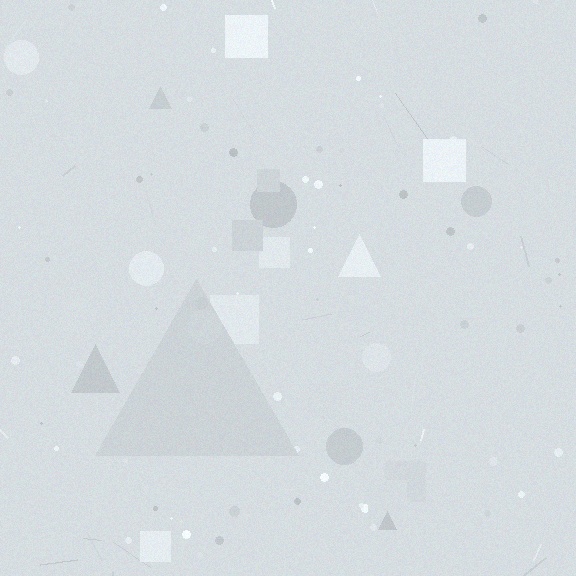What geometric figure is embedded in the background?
A triangle is embedded in the background.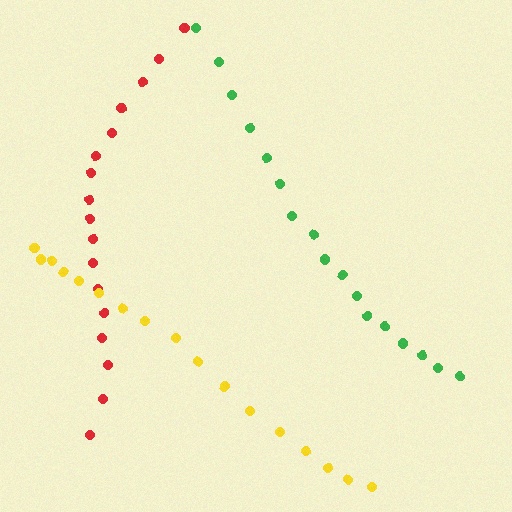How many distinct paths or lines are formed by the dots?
There are 3 distinct paths.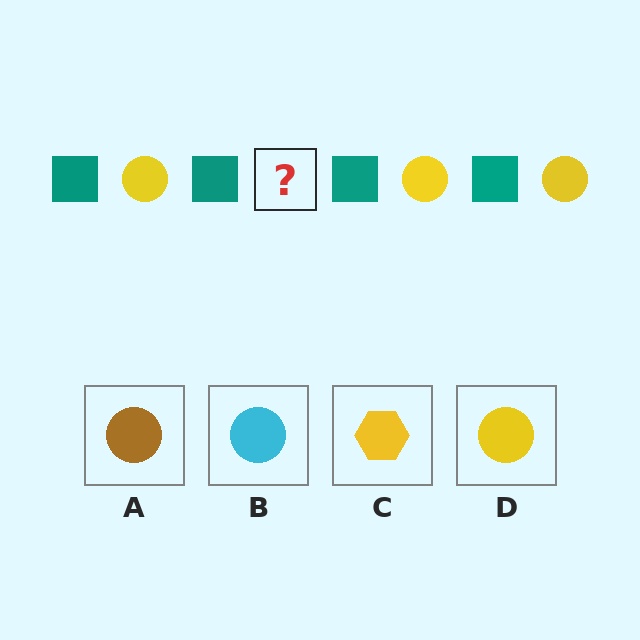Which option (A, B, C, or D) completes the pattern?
D.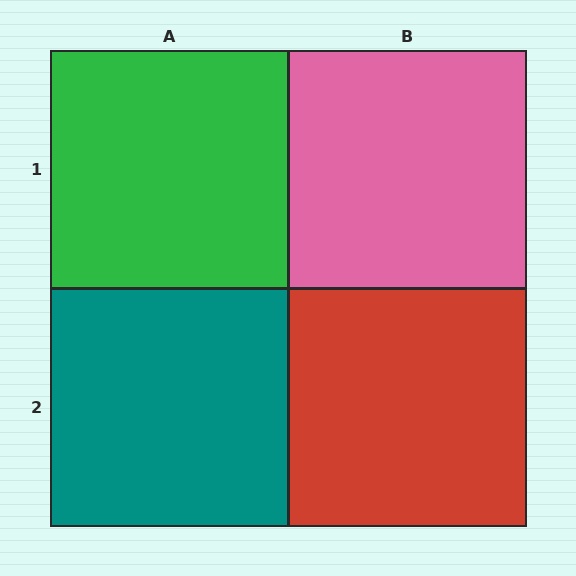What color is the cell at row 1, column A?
Green.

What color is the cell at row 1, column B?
Pink.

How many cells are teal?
1 cell is teal.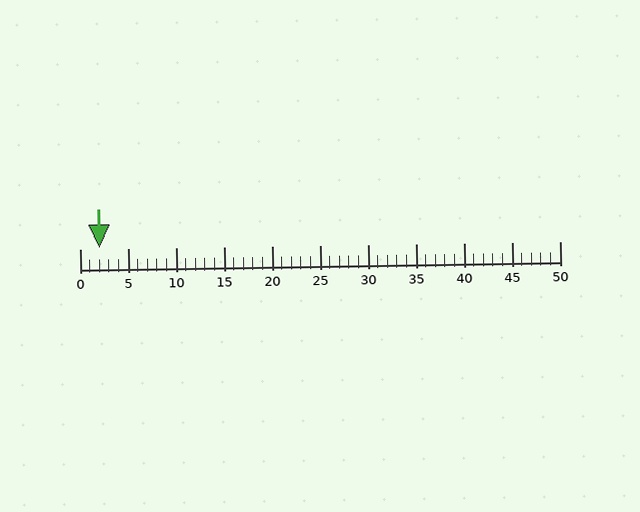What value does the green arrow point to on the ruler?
The green arrow points to approximately 2.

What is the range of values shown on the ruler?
The ruler shows values from 0 to 50.